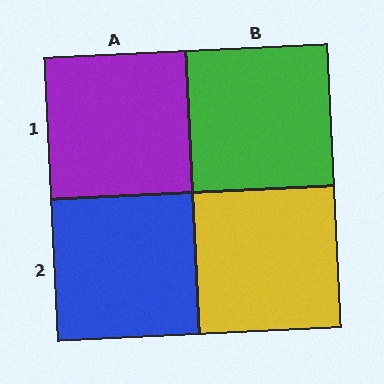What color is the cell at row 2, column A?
Blue.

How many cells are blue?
1 cell is blue.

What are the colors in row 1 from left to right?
Purple, green.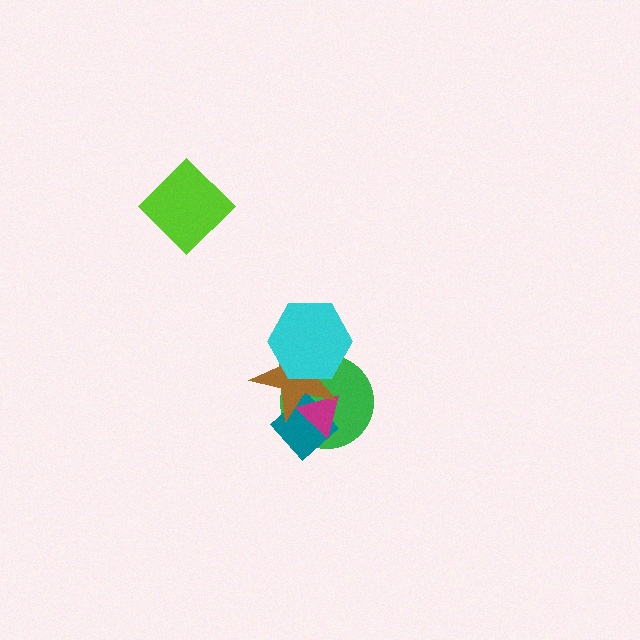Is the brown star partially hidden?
Yes, it is partially covered by another shape.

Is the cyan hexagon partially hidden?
No, no other shape covers it.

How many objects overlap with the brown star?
4 objects overlap with the brown star.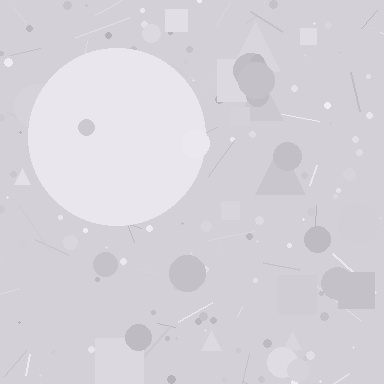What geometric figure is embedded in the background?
A circle is embedded in the background.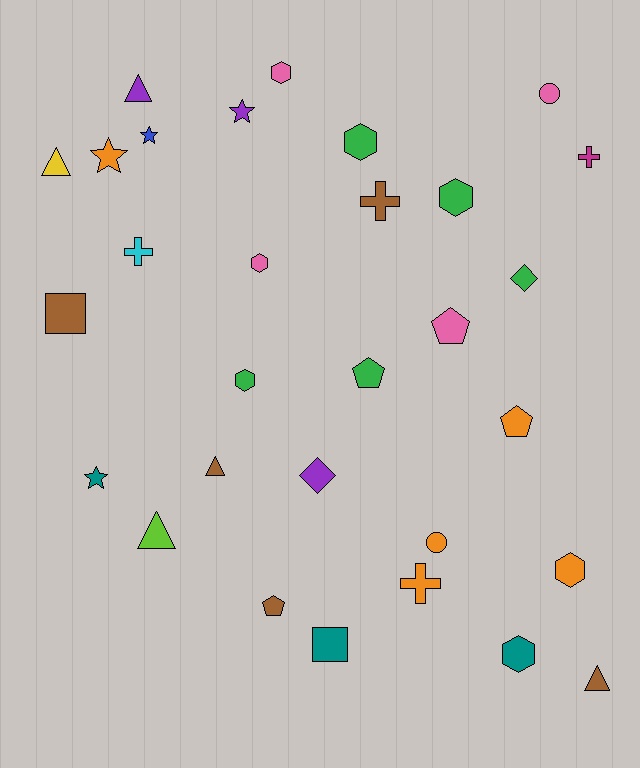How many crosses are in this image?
There are 4 crosses.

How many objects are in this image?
There are 30 objects.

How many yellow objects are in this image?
There is 1 yellow object.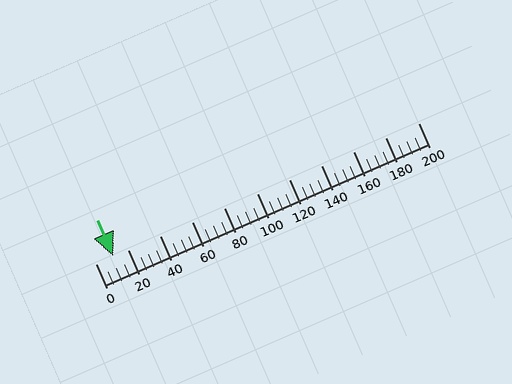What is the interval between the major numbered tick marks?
The major tick marks are spaced 20 units apart.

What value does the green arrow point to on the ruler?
The green arrow points to approximately 11.